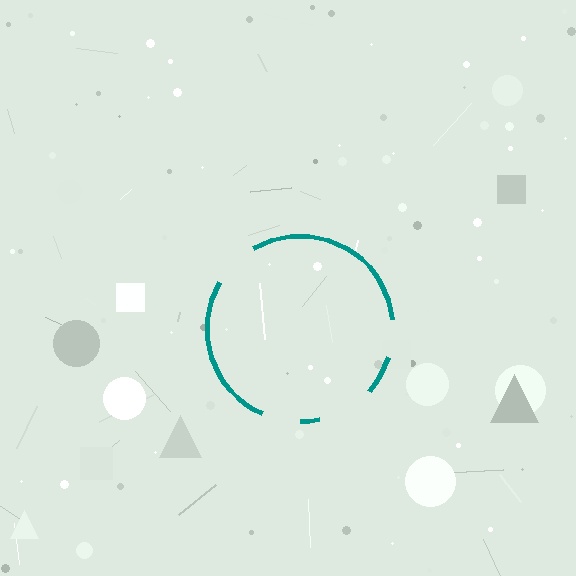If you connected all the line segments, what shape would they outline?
They would outline a circle.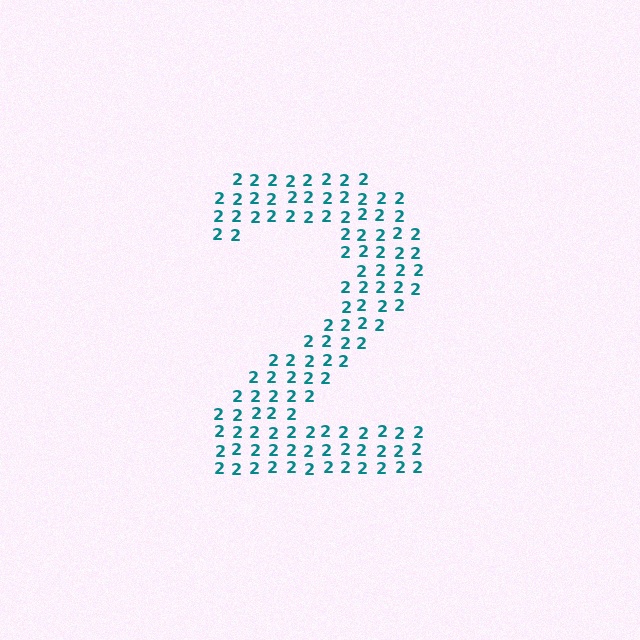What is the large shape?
The large shape is the digit 2.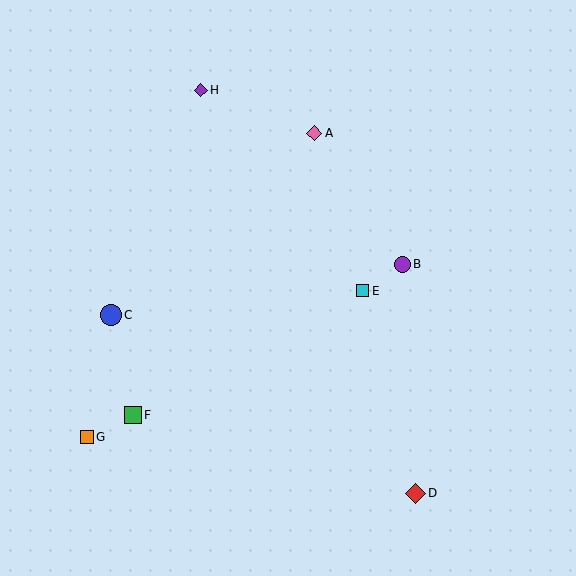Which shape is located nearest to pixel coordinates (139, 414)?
The green square (labeled F) at (133, 415) is nearest to that location.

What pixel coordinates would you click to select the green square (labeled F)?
Click at (133, 415) to select the green square F.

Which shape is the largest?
The blue circle (labeled C) is the largest.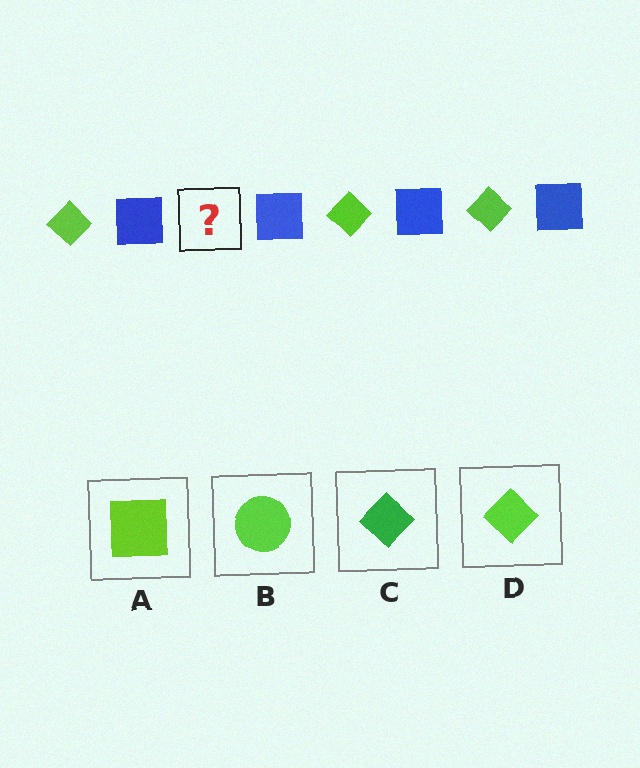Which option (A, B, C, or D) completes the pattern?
D.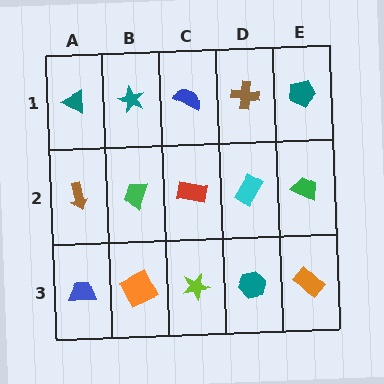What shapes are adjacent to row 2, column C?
A blue semicircle (row 1, column C), a lime star (row 3, column C), a green trapezoid (row 2, column B), a cyan rectangle (row 2, column D).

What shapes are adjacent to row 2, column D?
A brown cross (row 1, column D), a teal hexagon (row 3, column D), a red rectangle (row 2, column C), a green trapezoid (row 2, column E).